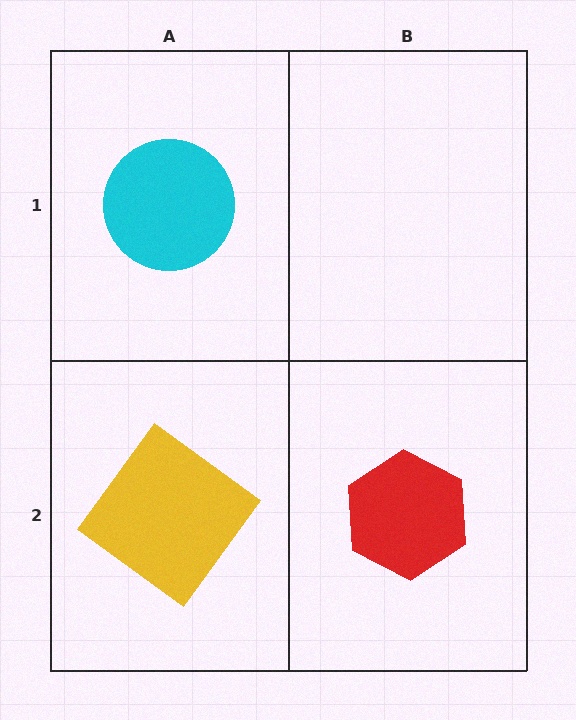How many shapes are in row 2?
2 shapes.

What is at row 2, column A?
A yellow diamond.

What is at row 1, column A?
A cyan circle.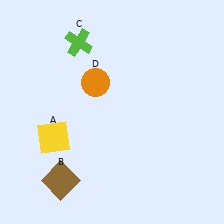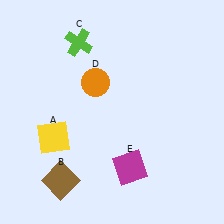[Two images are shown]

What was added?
A magenta square (E) was added in Image 2.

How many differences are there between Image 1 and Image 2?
There is 1 difference between the two images.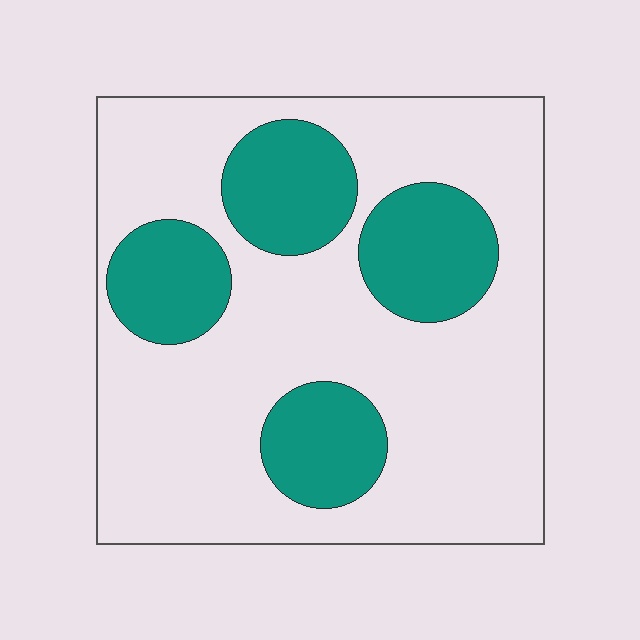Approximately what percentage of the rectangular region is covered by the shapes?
Approximately 30%.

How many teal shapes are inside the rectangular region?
4.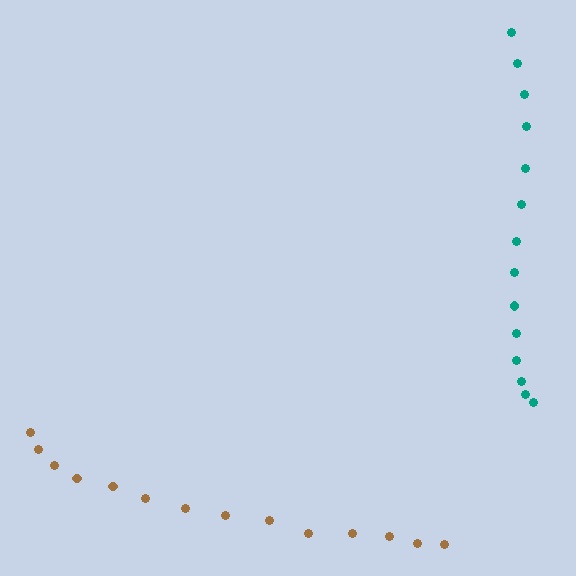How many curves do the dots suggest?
There are 2 distinct paths.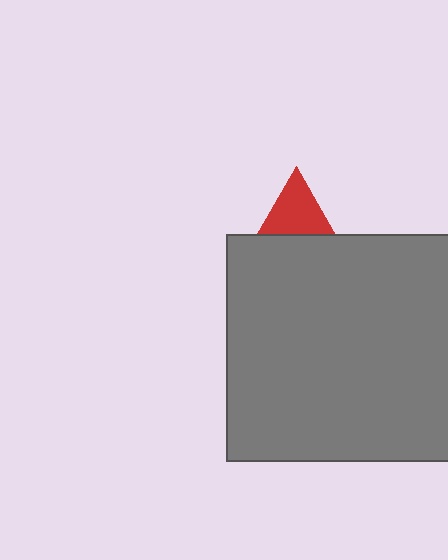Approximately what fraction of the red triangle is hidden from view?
Roughly 57% of the red triangle is hidden behind the gray rectangle.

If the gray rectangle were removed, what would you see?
You would see the complete red triangle.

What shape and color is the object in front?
The object in front is a gray rectangle.